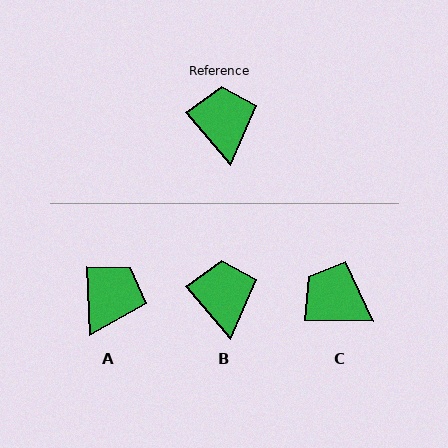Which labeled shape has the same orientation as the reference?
B.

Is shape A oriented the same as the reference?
No, it is off by about 38 degrees.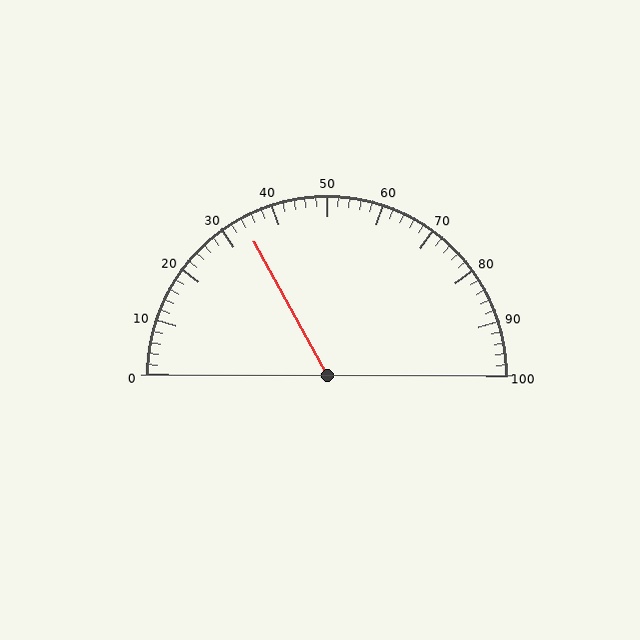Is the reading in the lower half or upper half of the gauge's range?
The reading is in the lower half of the range (0 to 100).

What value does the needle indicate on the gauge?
The needle indicates approximately 34.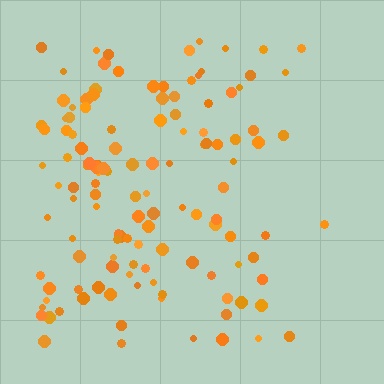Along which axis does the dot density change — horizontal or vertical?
Horizontal.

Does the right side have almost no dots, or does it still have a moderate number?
Still a moderate number, just noticeably fewer than the left.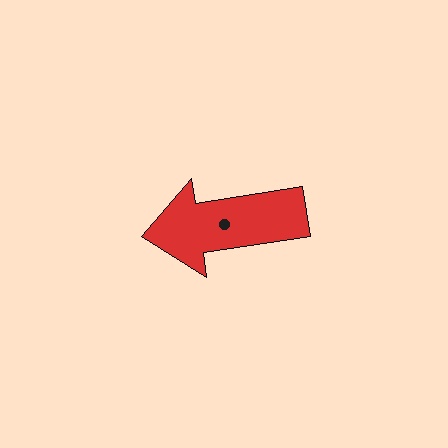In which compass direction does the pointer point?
West.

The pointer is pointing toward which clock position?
Roughly 9 o'clock.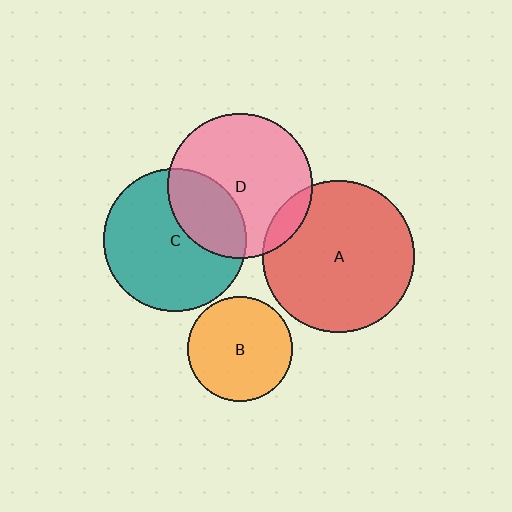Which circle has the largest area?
Circle A (red).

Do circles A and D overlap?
Yes.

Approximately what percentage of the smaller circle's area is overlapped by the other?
Approximately 10%.